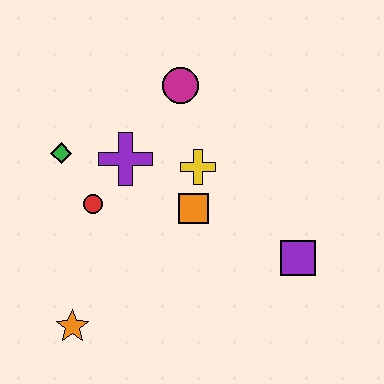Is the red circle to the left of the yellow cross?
Yes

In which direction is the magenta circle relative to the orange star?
The magenta circle is above the orange star.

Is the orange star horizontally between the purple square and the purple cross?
No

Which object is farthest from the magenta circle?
The orange star is farthest from the magenta circle.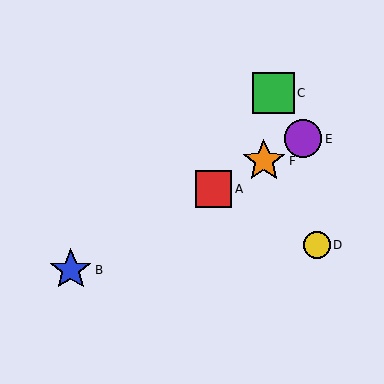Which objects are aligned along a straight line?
Objects A, B, E, F are aligned along a straight line.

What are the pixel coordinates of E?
Object E is at (303, 139).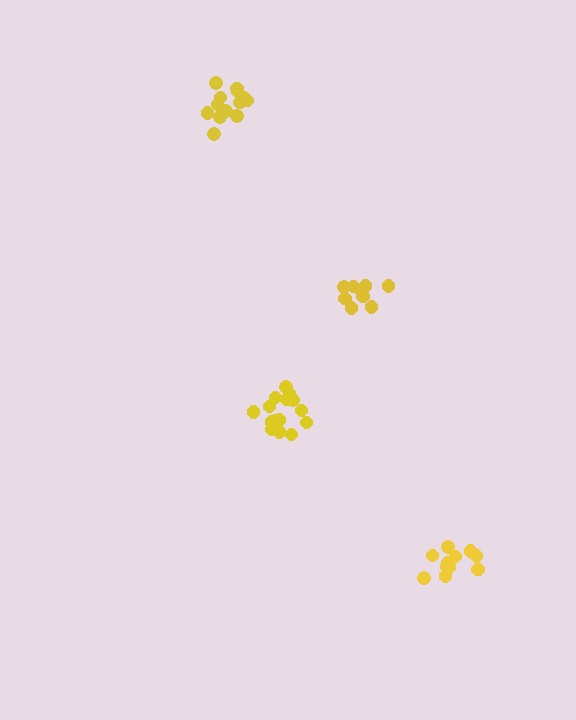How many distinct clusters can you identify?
There are 4 distinct clusters.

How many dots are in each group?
Group 1: 10 dots, Group 2: 15 dots, Group 3: 11 dots, Group 4: 13 dots (49 total).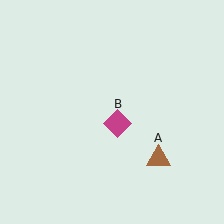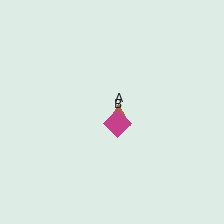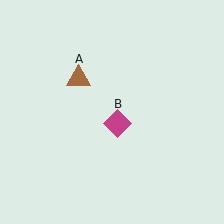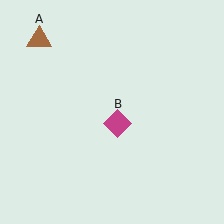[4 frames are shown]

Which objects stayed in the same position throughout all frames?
Magenta diamond (object B) remained stationary.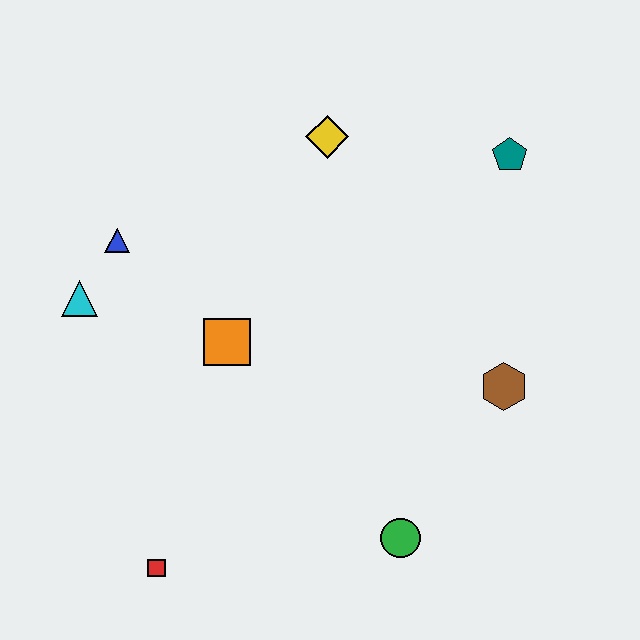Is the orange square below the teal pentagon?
Yes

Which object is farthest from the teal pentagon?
The red square is farthest from the teal pentagon.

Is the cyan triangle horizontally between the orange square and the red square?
No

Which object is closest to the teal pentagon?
The yellow diamond is closest to the teal pentagon.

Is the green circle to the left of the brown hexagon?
Yes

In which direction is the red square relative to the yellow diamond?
The red square is below the yellow diamond.